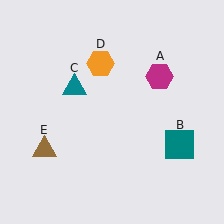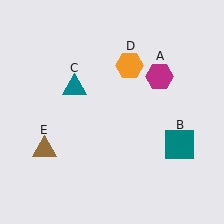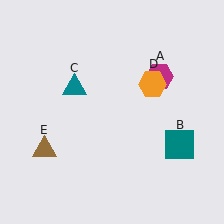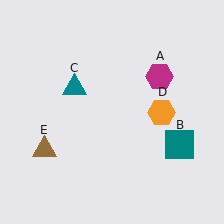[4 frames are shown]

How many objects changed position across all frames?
1 object changed position: orange hexagon (object D).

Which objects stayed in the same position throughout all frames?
Magenta hexagon (object A) and teal square (object B) and teal triangle (object C) and brown triangle (object E) remained stationary.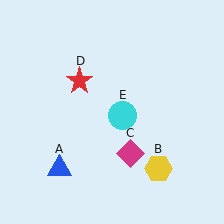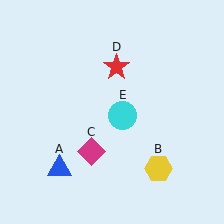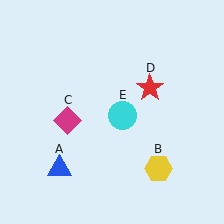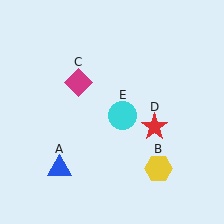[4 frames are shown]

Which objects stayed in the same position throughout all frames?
Blue triangle (object A) and yellow hexagon (object B) and cyan circle (object E) remained stationary.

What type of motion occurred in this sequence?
The magenta diamond (object C), red star (object D) rotated clockwise around the center of the scene.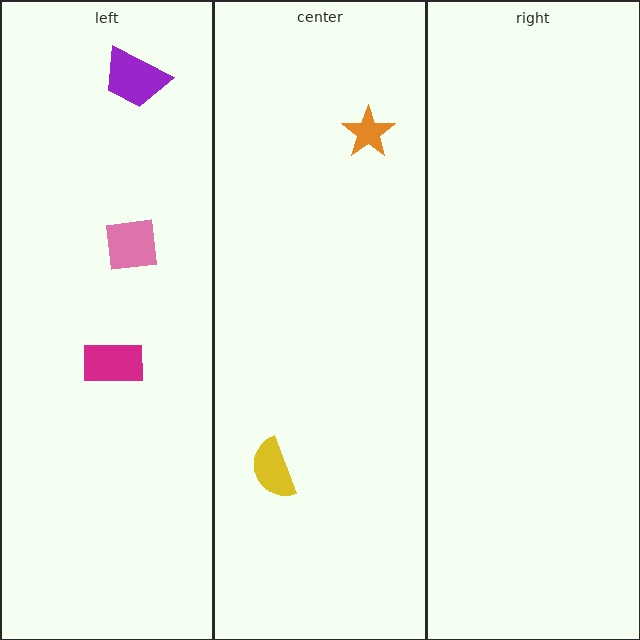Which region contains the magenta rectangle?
The left region.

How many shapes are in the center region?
2.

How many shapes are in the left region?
3.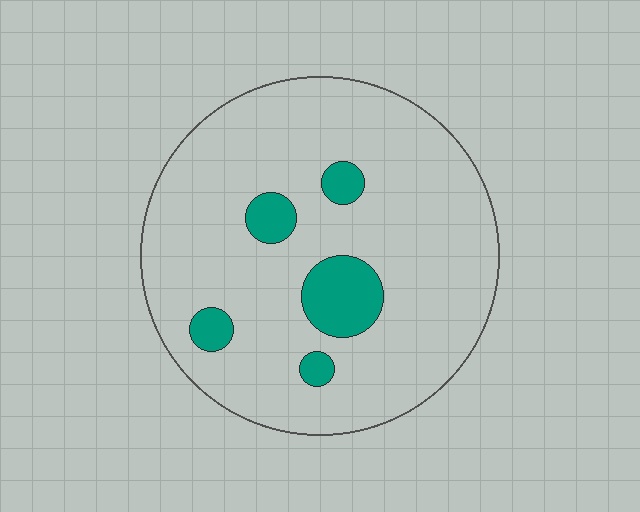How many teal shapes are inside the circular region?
5.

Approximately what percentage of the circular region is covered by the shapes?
Approximately 10%.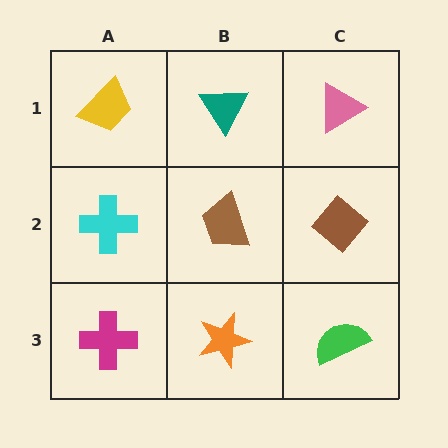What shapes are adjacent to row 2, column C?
A pink triangle (row 1, column C), a green semicircle (row 3, column C), a brown trapezoid (row 2, column B).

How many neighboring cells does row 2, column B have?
4.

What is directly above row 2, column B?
A teal triangle.